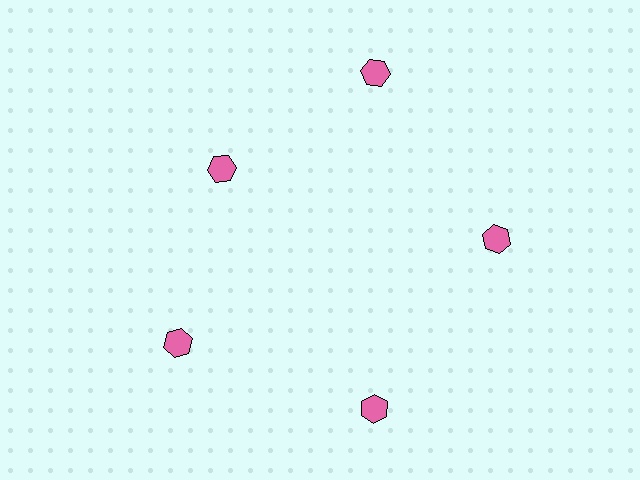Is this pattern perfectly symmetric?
No. The 5 pink hexagons are arranged in a ring, but one element near the 10 o'clock position is pulled inward toward the center, breaking the 5-fold rotational symmetry.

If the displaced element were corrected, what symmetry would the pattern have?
It would have 5-fold rotational symmetry — the pattern would map onto itself every 72 degrees.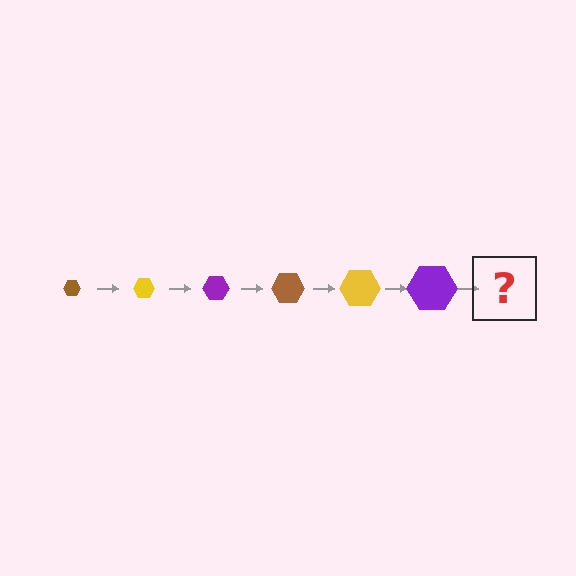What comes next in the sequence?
The next element should be a brown hexagon, larger than the previous one.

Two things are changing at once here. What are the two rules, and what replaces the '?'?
The two rules are that the hexagon grows larger each step and the color cycles through brown, yellow, and purple. The '?' should be a brown hexagon, larger than the previous one.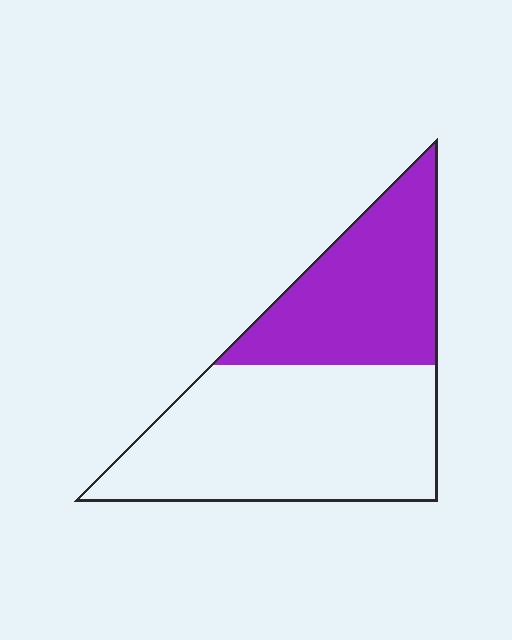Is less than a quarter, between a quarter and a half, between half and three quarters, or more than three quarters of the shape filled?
Between a quarter and a half.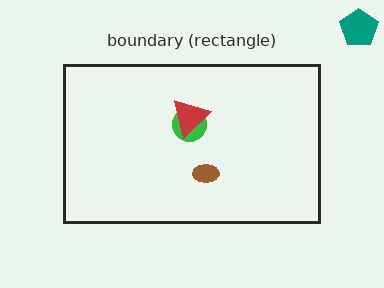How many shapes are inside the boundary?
3 inside, 1 outside.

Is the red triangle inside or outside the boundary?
Inside.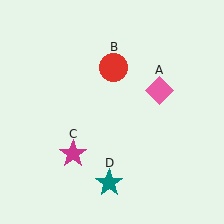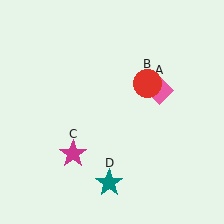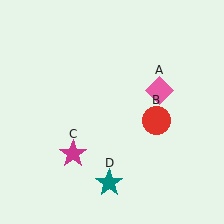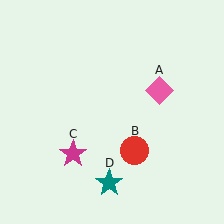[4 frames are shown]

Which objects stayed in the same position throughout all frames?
Pink diamond (object A) and magenta star (object C) and teal star (object D) remained stationary.